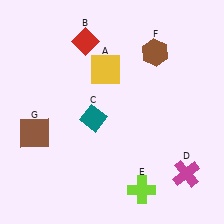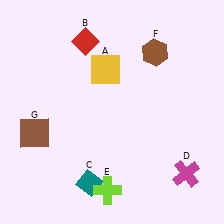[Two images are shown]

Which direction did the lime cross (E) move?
The lime cross (E) moved left.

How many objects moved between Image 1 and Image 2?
2 objects moved between the two images.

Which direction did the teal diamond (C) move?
The teal diamond (C) moved down.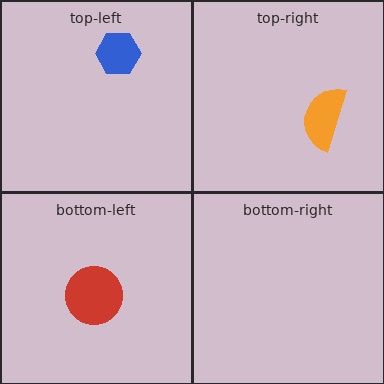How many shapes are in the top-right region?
1.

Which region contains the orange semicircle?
The top-right region.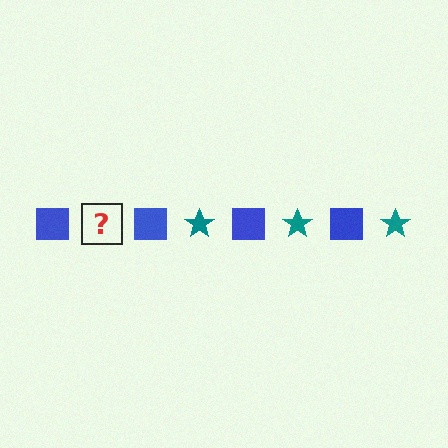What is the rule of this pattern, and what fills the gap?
The rule is that the pattern alternates between blue square and teal star. The gap should be filled with a teal star.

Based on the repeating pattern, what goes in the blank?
The blank should be a teal star.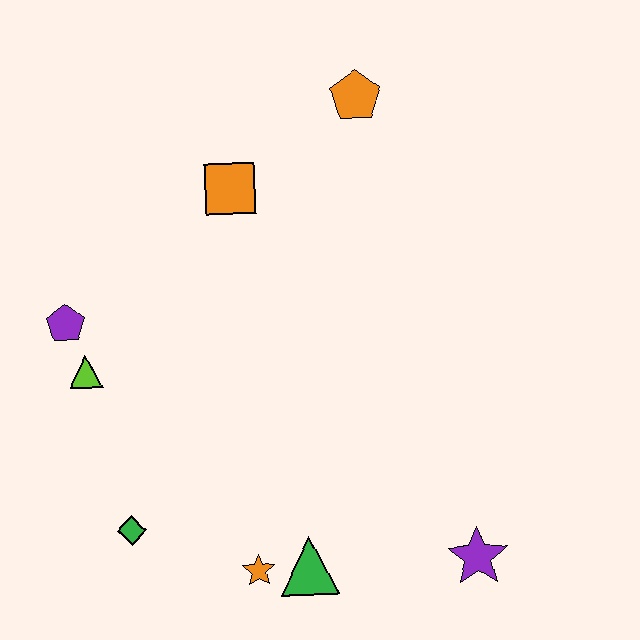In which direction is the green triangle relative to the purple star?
The green triangle is to the left of the purple star.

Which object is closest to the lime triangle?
The purple pentagon is closest to the lime triangle.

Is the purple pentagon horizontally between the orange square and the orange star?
No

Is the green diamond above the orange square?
No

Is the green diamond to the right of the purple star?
No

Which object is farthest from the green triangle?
The orange pentagon is farthest from the green triangle.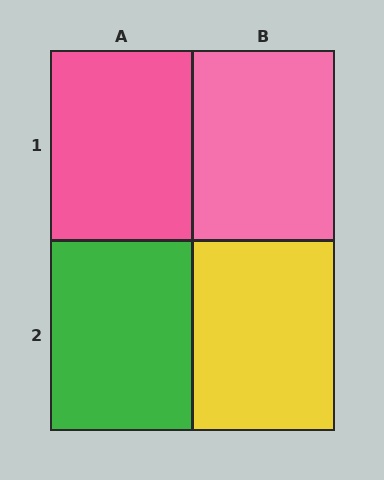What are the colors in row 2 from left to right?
Green, yellow.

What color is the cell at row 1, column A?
Pink.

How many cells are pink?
2 cells are pink.